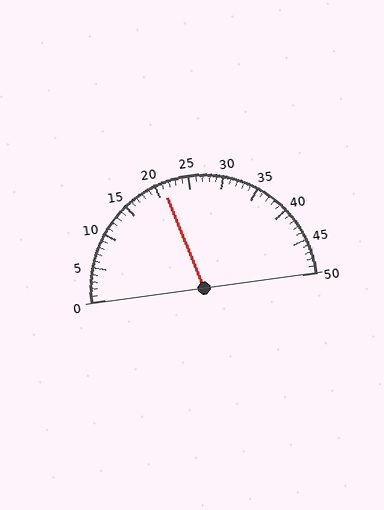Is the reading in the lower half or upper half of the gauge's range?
The reading is in the lower half of the range (0 to 50).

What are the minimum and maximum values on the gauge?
The gauge ranges from 0 to 50.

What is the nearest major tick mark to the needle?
The nearest major tick mark is 20.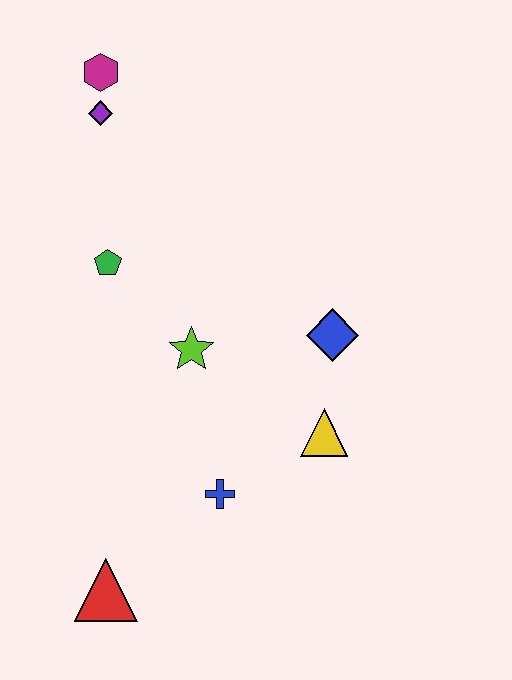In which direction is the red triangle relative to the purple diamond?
The red triangle is below the purple diamond.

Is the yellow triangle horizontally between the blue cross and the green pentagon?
No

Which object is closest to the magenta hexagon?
The purple diamond is closest to the magenta hexagon.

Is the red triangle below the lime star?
Yes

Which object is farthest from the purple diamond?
The red triangle is farthest from the purple diamond.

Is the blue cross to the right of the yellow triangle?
No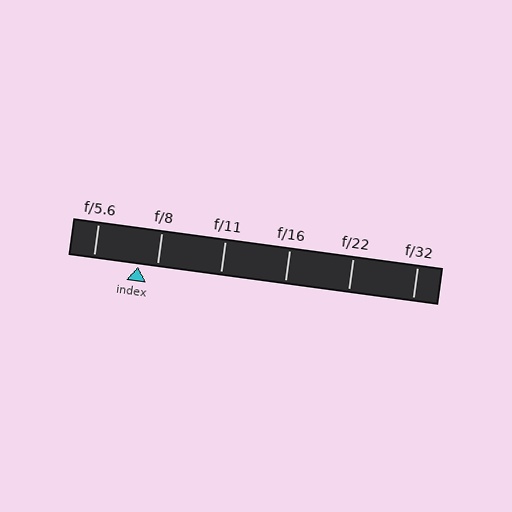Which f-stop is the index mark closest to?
The index mark is closest to f/8.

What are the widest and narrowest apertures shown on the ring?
The widest aperture shown is f/5.6 and the narrowest is f/32.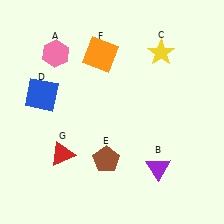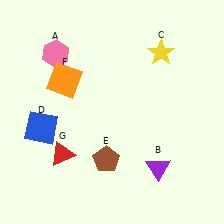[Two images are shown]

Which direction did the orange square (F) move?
The orange square (F) moved left.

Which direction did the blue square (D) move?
The blue square (D) moved down.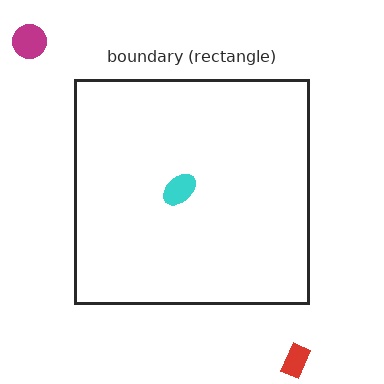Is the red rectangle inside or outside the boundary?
Outside.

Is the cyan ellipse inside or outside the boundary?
Inside.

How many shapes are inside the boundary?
1 inside, 2 outside.